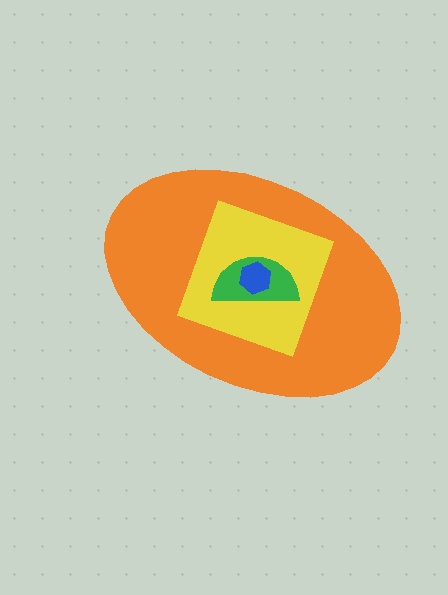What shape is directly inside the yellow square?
The green semicircle.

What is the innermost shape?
The blue hexagon.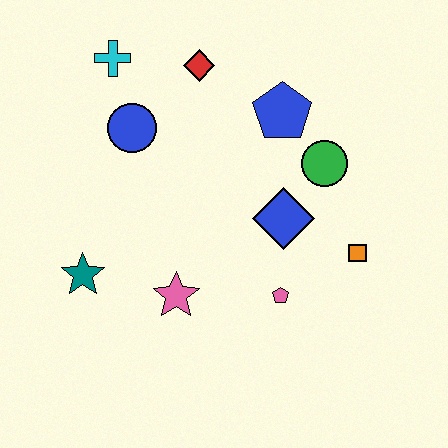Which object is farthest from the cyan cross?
The orange square is farthest from the cyan cross.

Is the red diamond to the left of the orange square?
Yes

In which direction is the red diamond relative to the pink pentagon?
The red diamond is above the pink pentagon.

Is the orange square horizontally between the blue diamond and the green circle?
No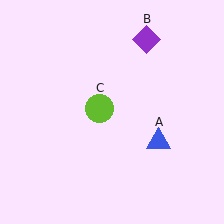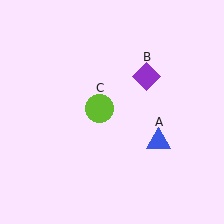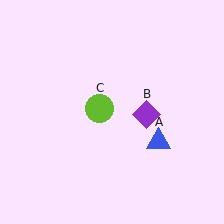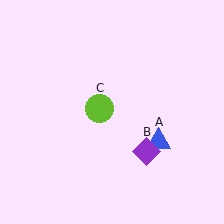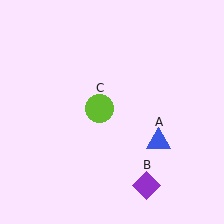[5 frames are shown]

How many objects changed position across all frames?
1 object changed position: purple diamond (object B).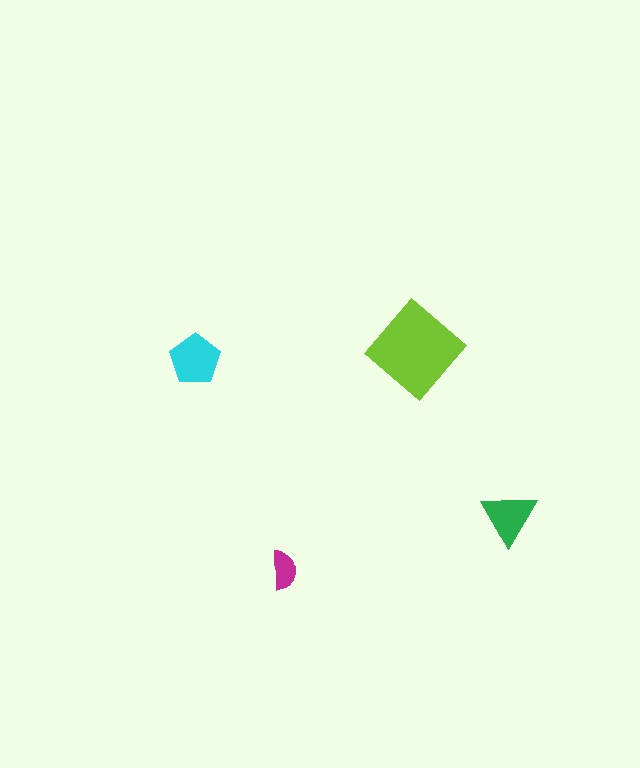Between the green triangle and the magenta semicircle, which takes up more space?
The green triangle.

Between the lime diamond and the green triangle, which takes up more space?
The lime diamond.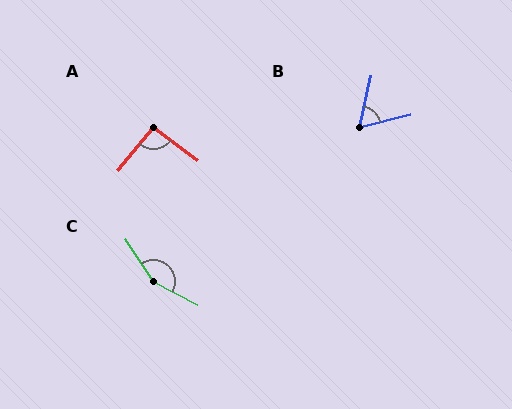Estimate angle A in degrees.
Approximately 92 degrees.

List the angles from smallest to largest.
B (64°), A (92°), C (150°).